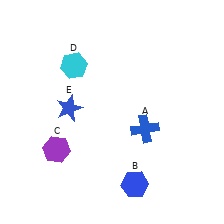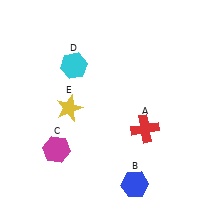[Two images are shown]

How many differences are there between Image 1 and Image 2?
There are 3 differences between the two images.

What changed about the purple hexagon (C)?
In Image 1, C is purple. In Image 2, it changed to magenta.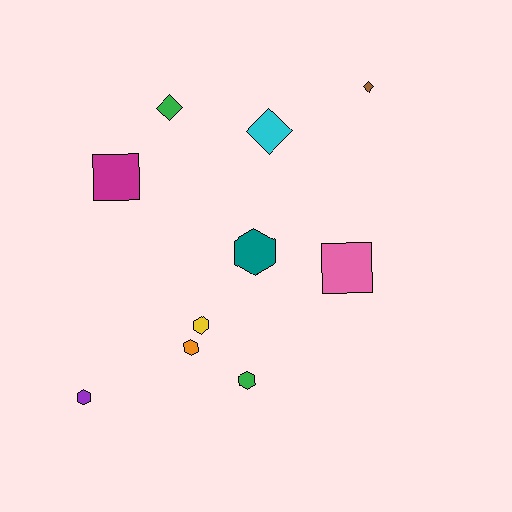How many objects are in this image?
There are 10 objects.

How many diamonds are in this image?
There are 3 diamonds.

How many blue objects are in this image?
There are no blue objects.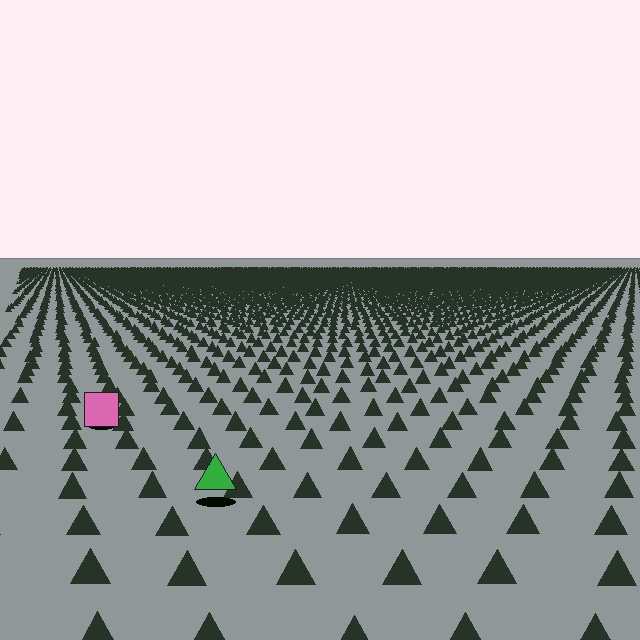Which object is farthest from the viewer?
The pink square is farthest from the viewer. It appears smaller and the ground texture around it is denser.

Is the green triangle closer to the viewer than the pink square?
Yes. The green triangle is closer — you can tell from the texture gradient: the ground texture is coarser near it.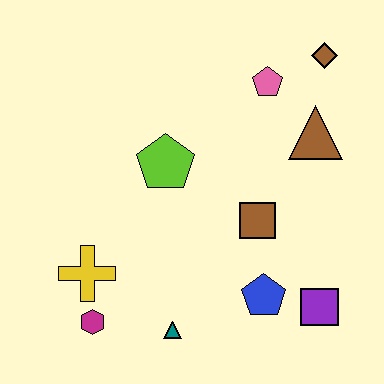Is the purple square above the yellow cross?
No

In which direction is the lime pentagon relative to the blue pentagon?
The lime pentagon is above the blue pentagon.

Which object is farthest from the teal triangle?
The brown diamond is farthest from the teal triangle.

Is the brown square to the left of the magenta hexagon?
No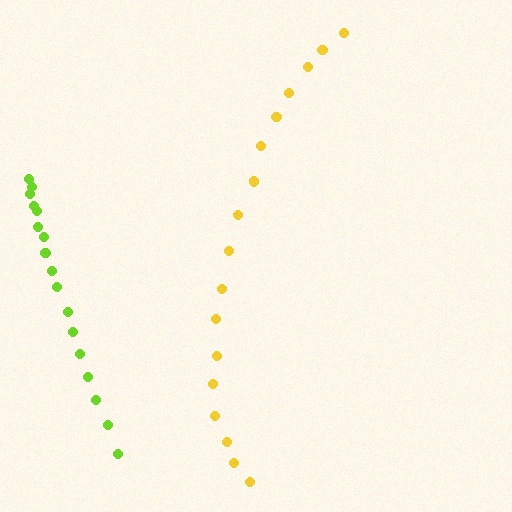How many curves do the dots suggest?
There are 2 distinct paths.